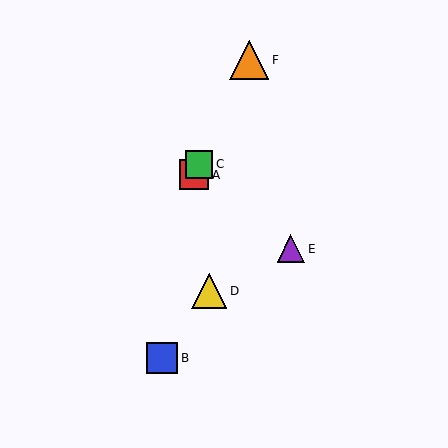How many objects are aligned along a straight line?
3 objects (A, C, F) are aligned along a straight line.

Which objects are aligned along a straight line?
Objects A, C, F are aligned along a straight line.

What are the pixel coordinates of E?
Object E is at (291, 249).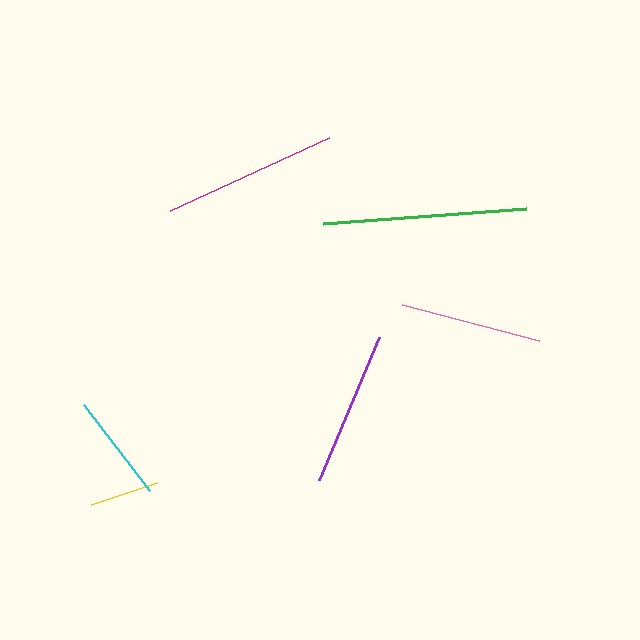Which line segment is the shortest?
The yellow line is the shortest at approximately 70 pixels.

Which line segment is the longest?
The green line is the longest at approximately 204 pixels.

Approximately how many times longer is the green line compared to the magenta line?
The green line is approximately 1.2 times the length of the magenta line.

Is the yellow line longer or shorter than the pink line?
The pink line is longer than the yellow line.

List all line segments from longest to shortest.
From longest to shortest: green, magenta, purple, pink, cyan, yellow.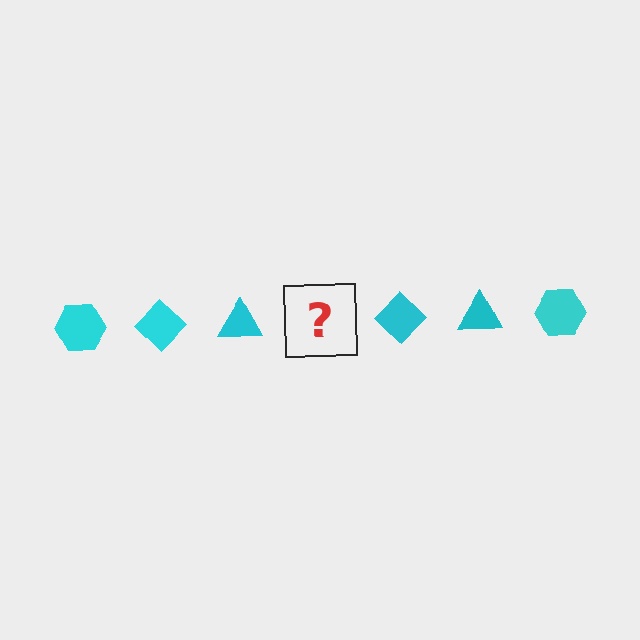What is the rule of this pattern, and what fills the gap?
The rule is that the pattern cycles through hexagon, diamond, triangle shapes in cyan. The gap should be filled with a cyan hexagon.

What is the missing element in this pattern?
The missing element is a cyan hexagon.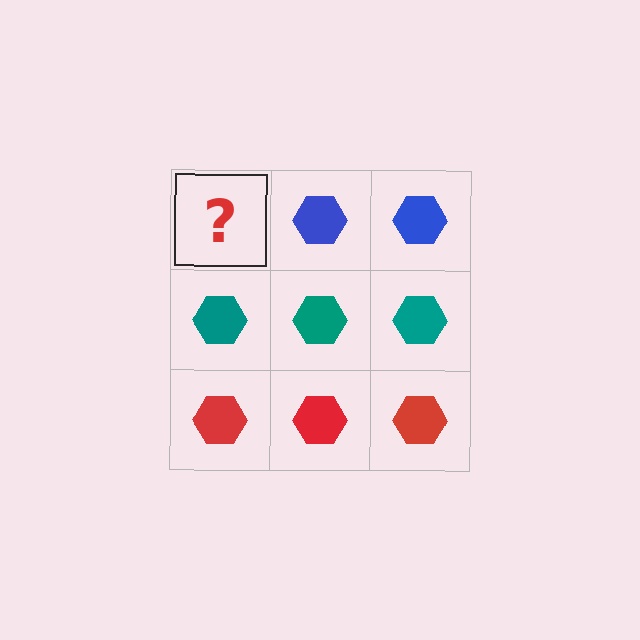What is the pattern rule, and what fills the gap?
The rule is that each row has a consistent color. The gap should be filled with a blue hexagon.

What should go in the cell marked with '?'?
The missing cell should contain a blue hexagon.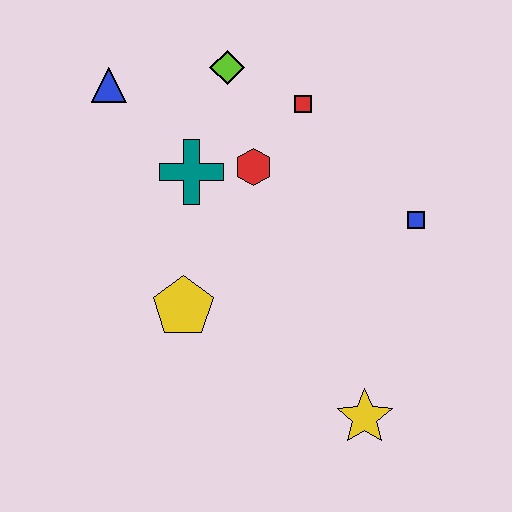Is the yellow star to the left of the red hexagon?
No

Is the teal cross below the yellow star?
No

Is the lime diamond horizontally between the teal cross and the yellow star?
Yes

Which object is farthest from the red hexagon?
The yellow star is farthest from the red hexagon.